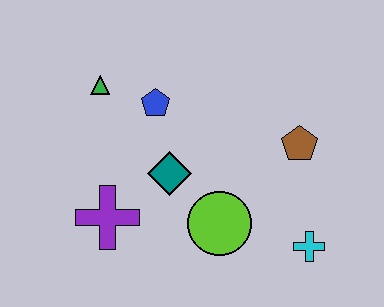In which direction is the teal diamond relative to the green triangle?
The teal diamond is below the green triangle.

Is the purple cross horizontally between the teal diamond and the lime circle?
No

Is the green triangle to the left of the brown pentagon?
Yes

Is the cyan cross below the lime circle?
Yes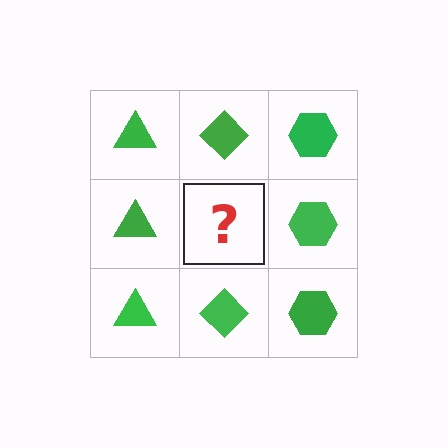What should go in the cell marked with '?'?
The missing cell should contain a green diamond.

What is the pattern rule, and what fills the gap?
The rule is that each column has a consistent shape. The gap should be filled with a green diamond.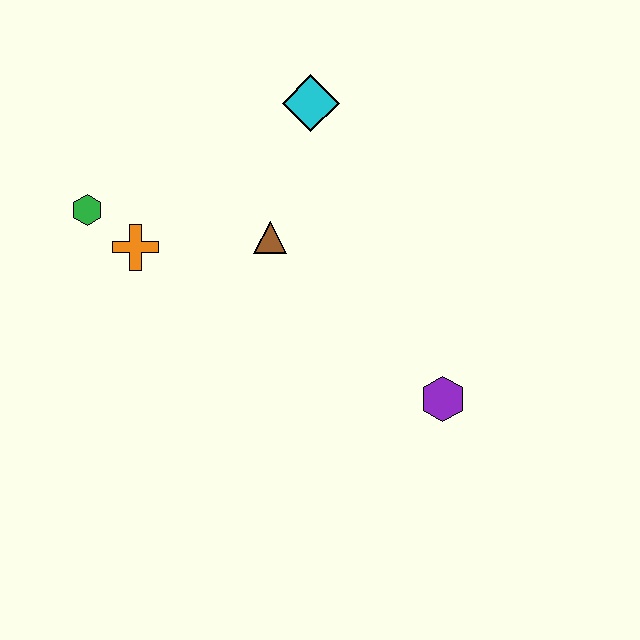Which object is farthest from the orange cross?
The purple hexagon is farthest from the orange cross.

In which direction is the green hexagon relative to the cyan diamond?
The green hexagon is to the left of the cyan diamond.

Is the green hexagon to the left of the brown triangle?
Yes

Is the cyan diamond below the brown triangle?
No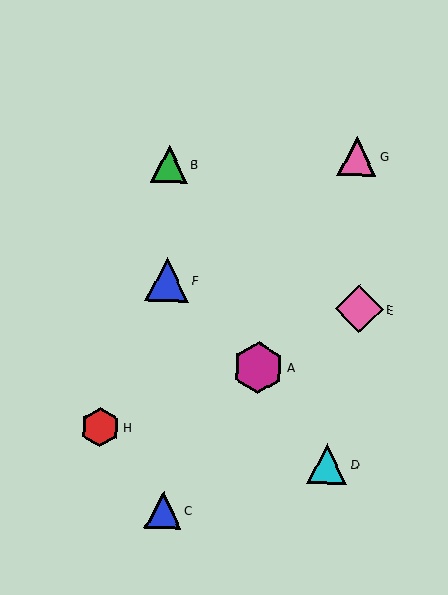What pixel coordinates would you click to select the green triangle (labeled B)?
Click at (169, 164) to select the green triangle B.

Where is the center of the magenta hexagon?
The center of the magenta hexagon is at (258, 368).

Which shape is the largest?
The magenta hexagon (labeled A) is the largest.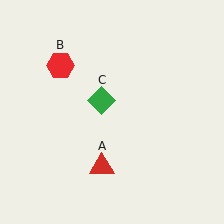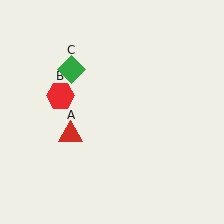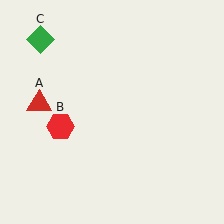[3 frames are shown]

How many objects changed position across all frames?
3 objects changed position: red triangle (object A), red hexagon (object B), green diamond (object C).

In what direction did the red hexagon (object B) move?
The red hexagon (object B) moved down.